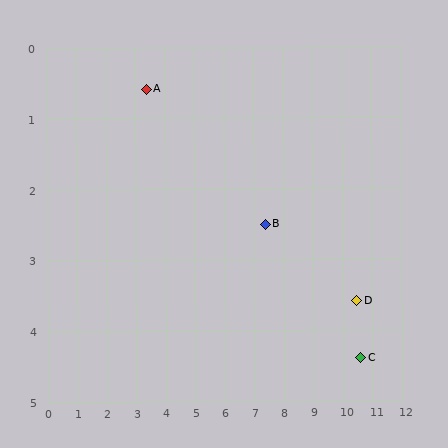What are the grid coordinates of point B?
Point B is at approximately (7.4, 2.5).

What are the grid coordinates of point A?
Point A is at approximately (3.4, 0.6).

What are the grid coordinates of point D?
Point D is at approximately (10.5, 3.6).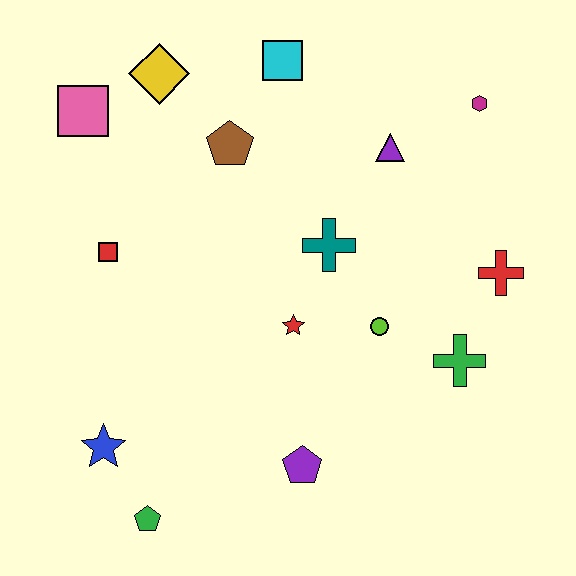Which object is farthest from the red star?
The pink square is farthest from the red star.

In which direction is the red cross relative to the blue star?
The red cross is to the right of the blue star.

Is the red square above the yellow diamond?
No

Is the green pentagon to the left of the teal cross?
Yes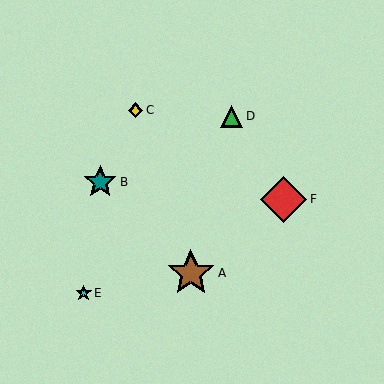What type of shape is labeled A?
Shape A is a brown star.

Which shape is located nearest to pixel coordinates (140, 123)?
The yellow diamond (labeled C) at (136, 110) is nearest to that location.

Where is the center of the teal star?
The center of the teal star is at (100, 182).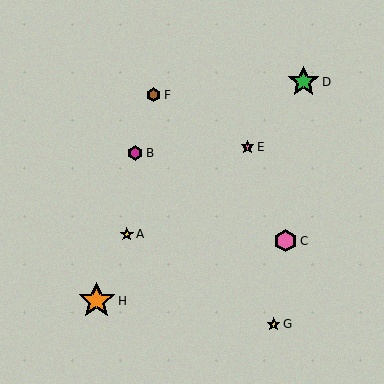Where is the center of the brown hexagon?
The center of the brown hexagon is at (153, 95).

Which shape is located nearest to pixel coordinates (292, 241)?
The pink hexagon (labeled C) at (285, 241) is nearest to that location.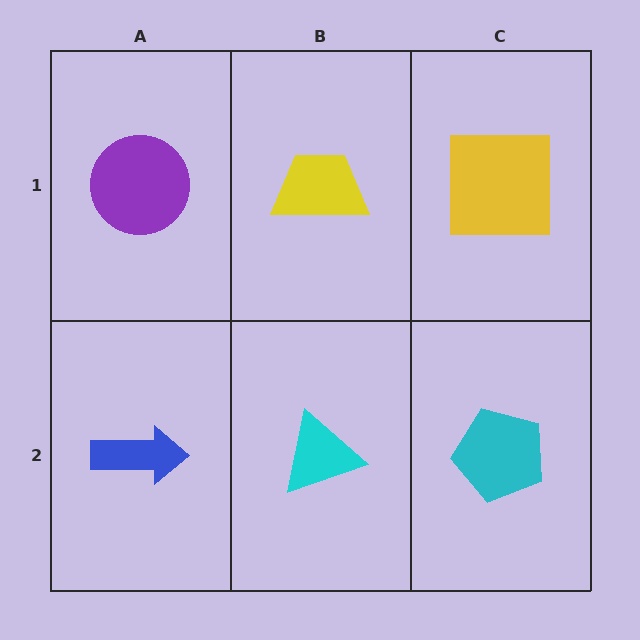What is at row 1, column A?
A purple circle.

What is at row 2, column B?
A cyan triangle.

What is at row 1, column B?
A yellow trapezoid.